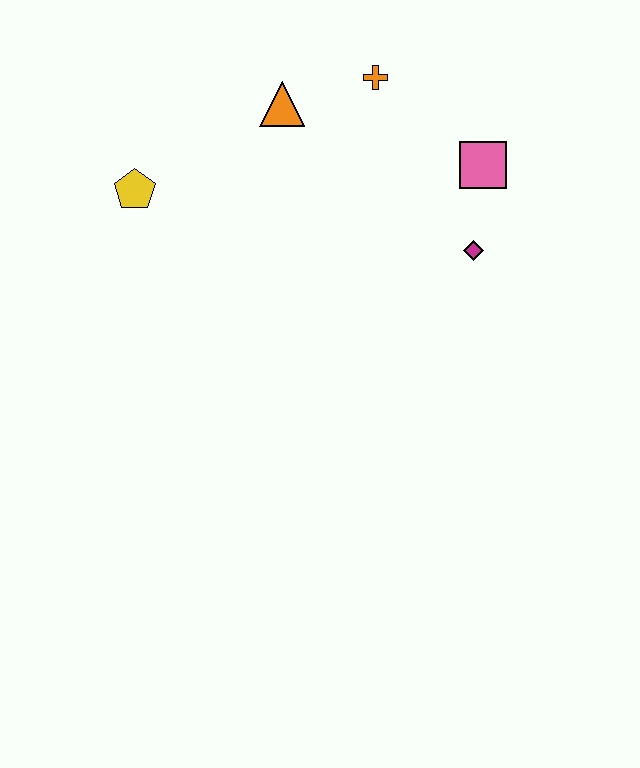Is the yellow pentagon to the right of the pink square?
No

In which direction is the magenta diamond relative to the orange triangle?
The magenta diamond is to the right of the orange triangle.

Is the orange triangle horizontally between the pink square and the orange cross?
No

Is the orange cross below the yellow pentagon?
No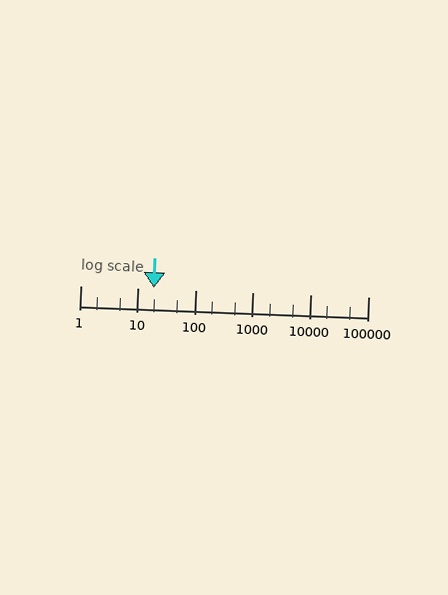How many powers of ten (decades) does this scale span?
The scale spans 5 decades, from 1 to 100000.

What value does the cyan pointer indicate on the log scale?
The pointer indicates approximately 19.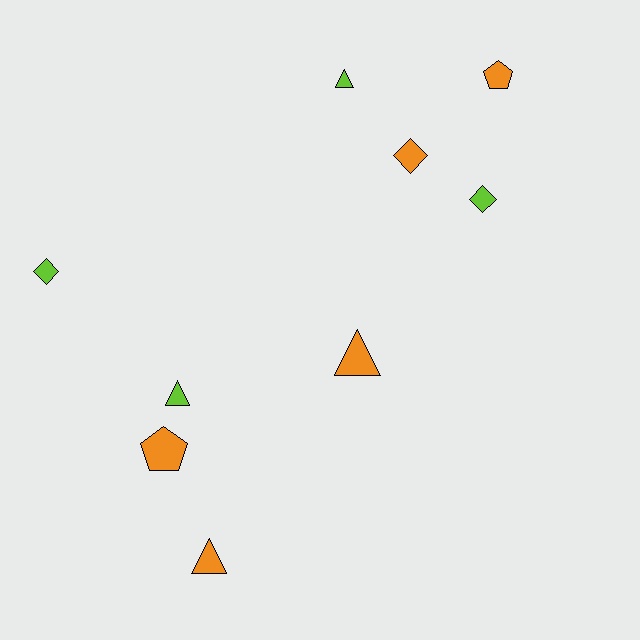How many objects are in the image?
There are 9 objects.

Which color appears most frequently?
Orange, with 5 objects.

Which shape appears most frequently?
Triangle, with 4 objects.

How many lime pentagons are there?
There are no lime pentagons.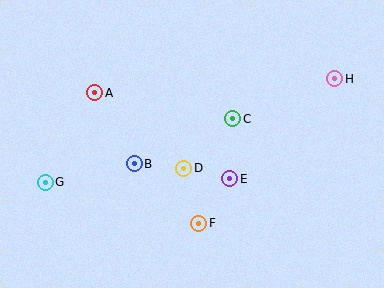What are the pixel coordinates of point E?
Point E is at (230, 179).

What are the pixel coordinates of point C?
Point C is at (233, 119).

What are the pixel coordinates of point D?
Point D is at (184, 168).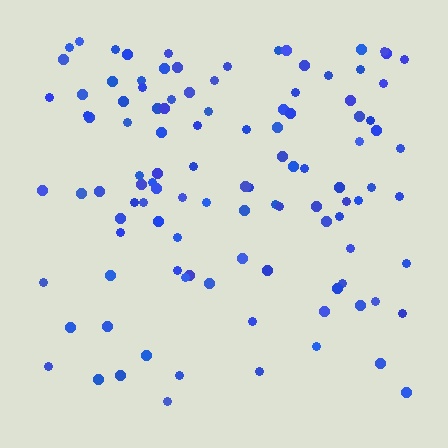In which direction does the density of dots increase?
From bottom to top, with the top side densest.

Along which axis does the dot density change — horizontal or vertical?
Vertical.